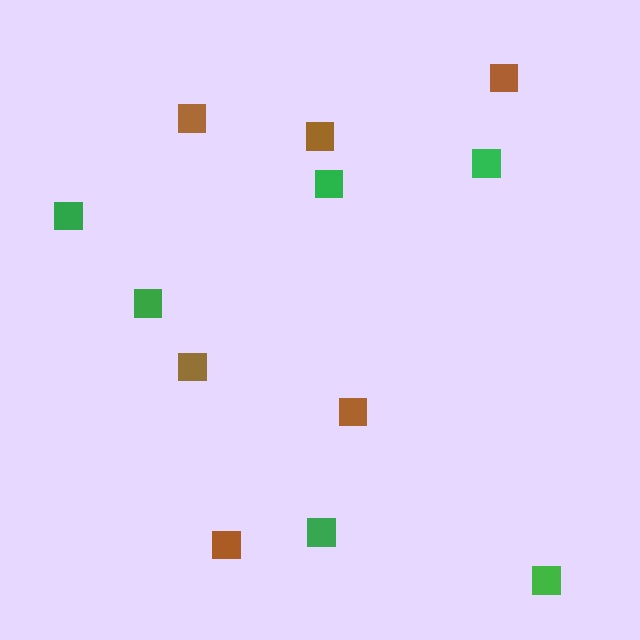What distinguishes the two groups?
There are 2 groups: one group of brown squares (6) and one group of green squares (6).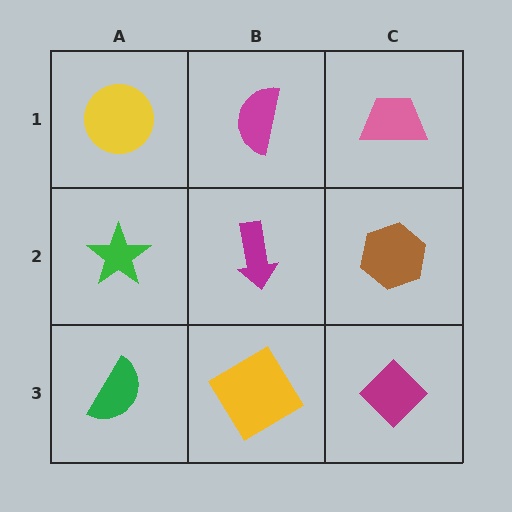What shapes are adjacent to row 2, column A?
A yellow circle (row 1, column A), a green semicircle (row 3, column A), a magenta arrow (row 2, column B).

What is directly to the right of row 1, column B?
A pink trapezoid.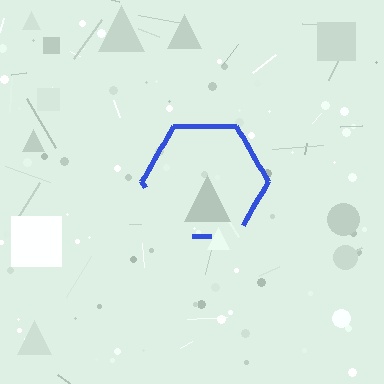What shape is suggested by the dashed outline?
The dashed outline suggests a hexagon.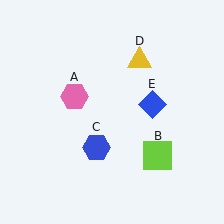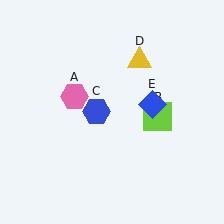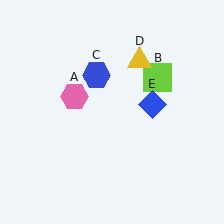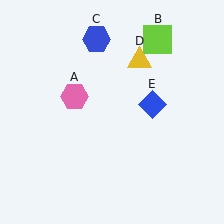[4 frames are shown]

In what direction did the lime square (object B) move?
The lime square (object B) moved up.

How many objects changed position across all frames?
2 objects changed position: lime square (object B), blue hexagon (object C).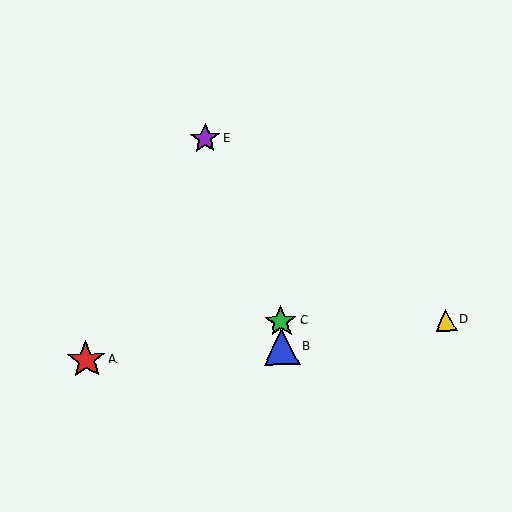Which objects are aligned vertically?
Objects B, C are aligned vertically.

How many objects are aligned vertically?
2 objects (B, C) are aligned vertically.